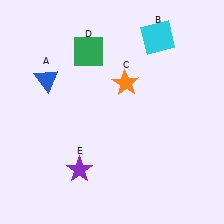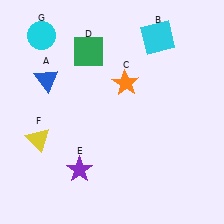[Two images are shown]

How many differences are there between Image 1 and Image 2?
There are 2 differences between the two images.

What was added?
A yellow triangle (F), a cyan circle (G) were added in Image 2.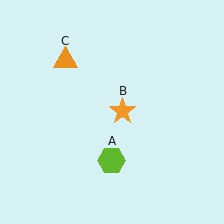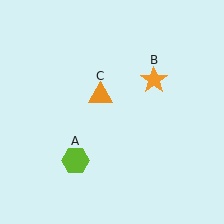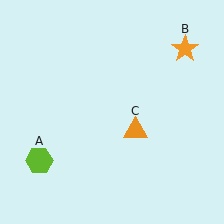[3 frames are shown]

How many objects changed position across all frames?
3 objects changed position: lime hexagon (object A), orange star (object B), orange triangle (object C).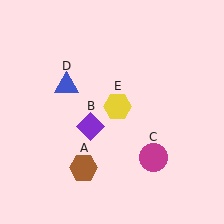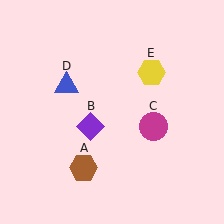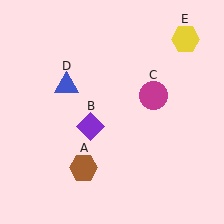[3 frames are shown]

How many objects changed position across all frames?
2 objects changed position: magenta circle (object C), yellow hexagon (object E).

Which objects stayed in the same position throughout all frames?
Brown hexagon (object A) and purple diamond (object B) and blue triangle (object D) remained stationary.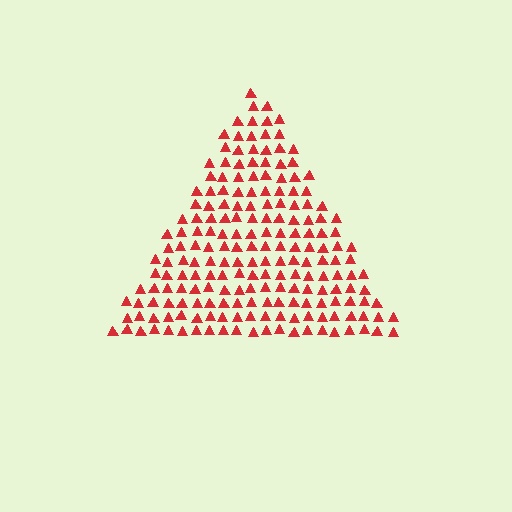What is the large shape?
The large shape is a triangle.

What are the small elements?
The small elements are triangles.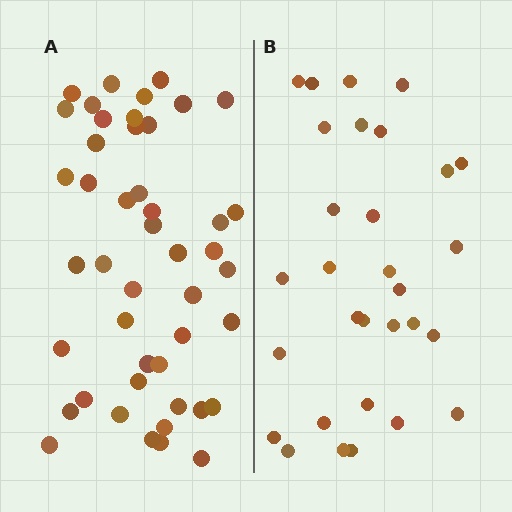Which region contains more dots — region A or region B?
Region A (the left region) has more dots.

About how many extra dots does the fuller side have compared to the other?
Region A has approximately 15 more dots than region B.